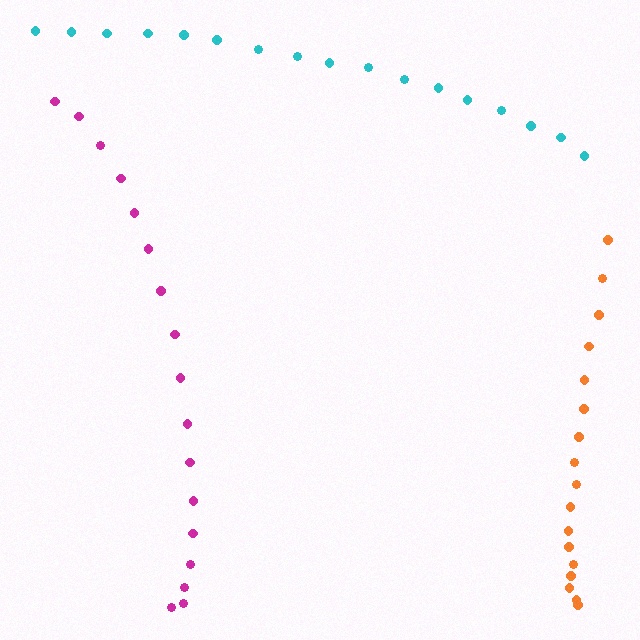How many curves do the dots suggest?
There are 3 distinct paths.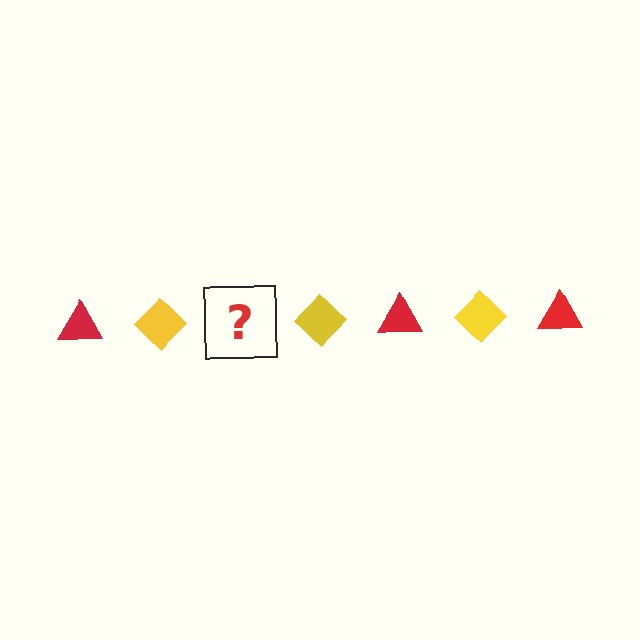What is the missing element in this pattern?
The missing element is a red triangle.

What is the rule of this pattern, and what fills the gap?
The rule is that the pattern alternates between red triangle and yellow diamond. The gap should be filled with a red triangle.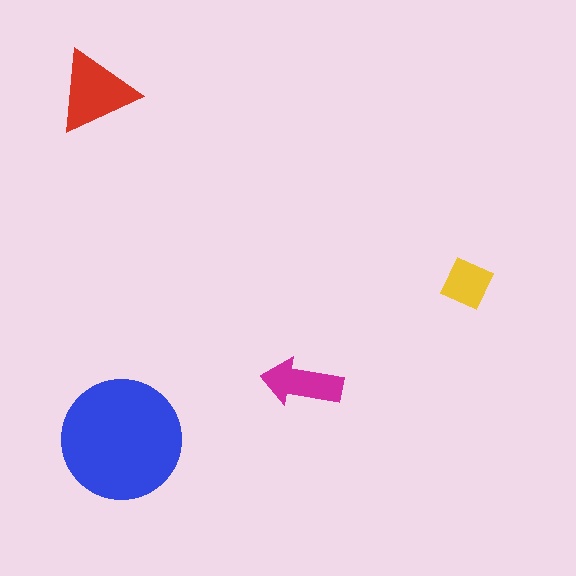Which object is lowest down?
The blue circle is bottommost.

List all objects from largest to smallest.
The blue circle, the red triangle, the magenta arrow, the yellow square.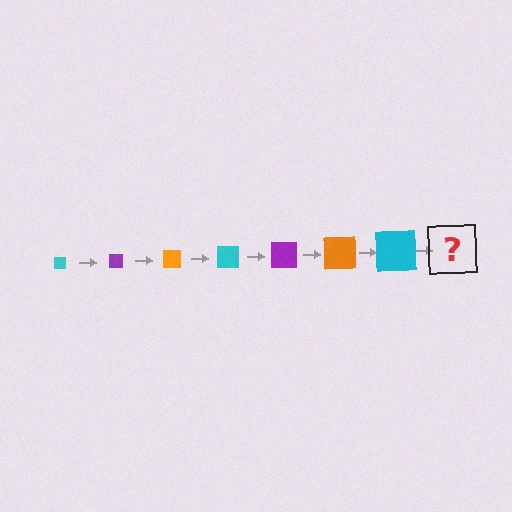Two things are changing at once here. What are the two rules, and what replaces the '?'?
The two rules are that the square grows larger each step and the color cycles through cyan, purple, and orange. The '?' should be a purple square, larger than the previous one.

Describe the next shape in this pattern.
It should be a purple square, larger than the previous one.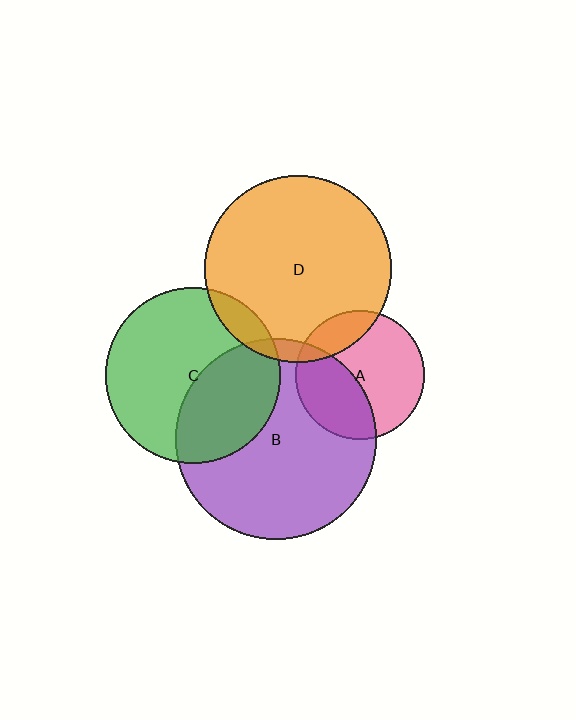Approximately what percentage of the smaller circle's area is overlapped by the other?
Approximately 10%.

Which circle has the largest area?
Circle B (purple).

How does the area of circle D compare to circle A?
Approximately 2.1 times.